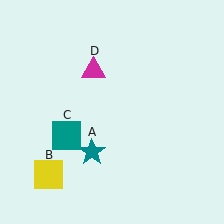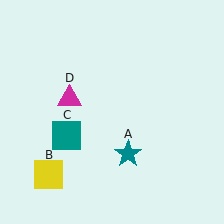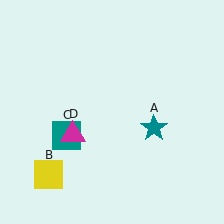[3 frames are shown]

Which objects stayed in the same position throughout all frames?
Yellow square (object B) and teal square (object C) remained stationary.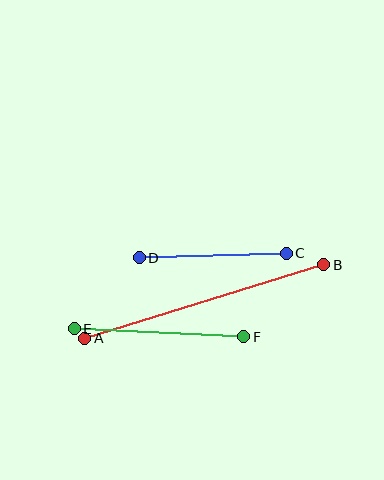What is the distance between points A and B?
The distance is approximately 250 pixels.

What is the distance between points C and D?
The distance is approximately 147 pixels.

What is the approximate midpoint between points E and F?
The midpoint is at approximately (159, 333) pixels.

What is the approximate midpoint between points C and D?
The midpoint is at approximately (213, 256) pixels.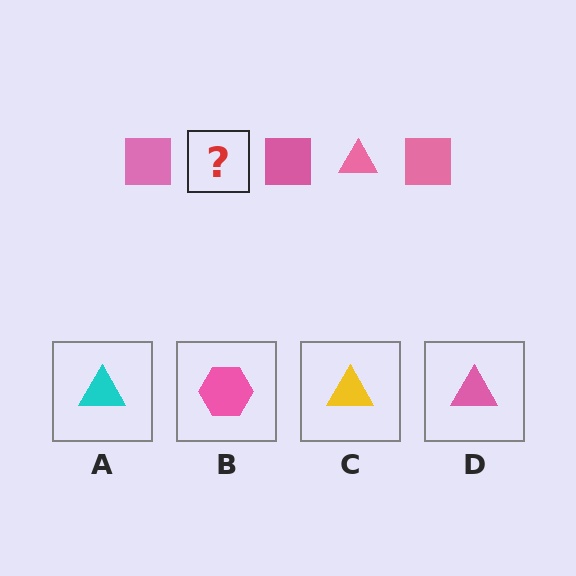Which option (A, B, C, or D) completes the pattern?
D.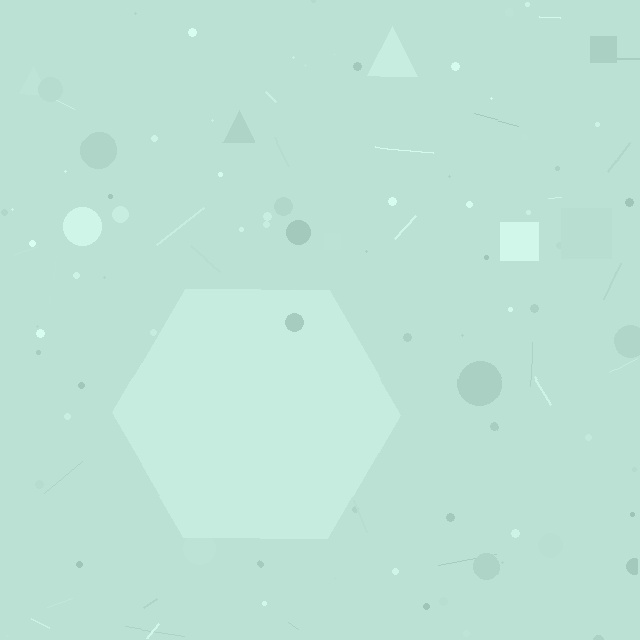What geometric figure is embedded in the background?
A hexagon is embedded in the background.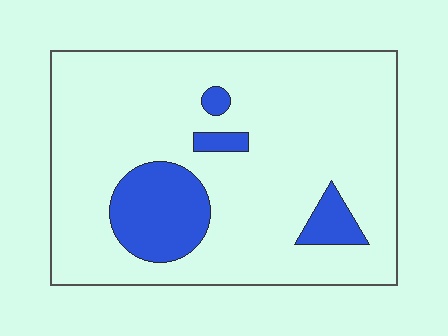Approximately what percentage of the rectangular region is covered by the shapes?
Approximately 15%.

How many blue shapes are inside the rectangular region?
4.